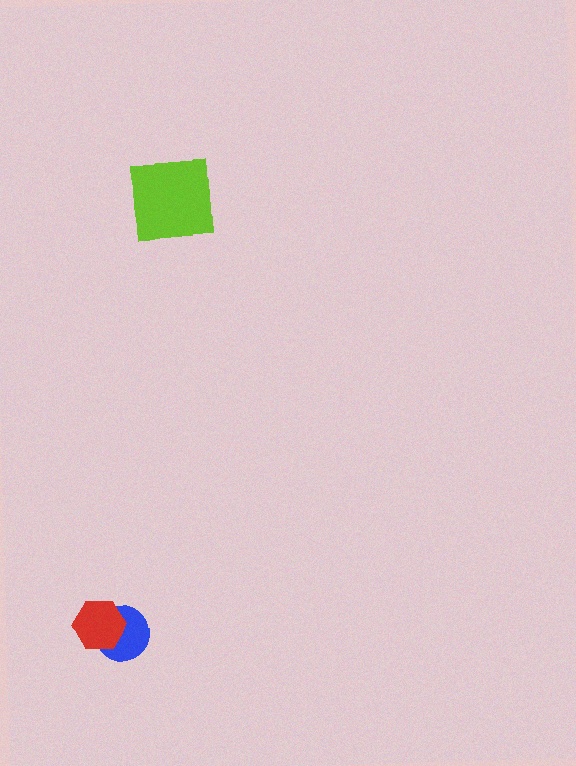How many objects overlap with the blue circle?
1 object overlaps with the blue circle.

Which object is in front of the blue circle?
The red hexagon is in front of the blue circle.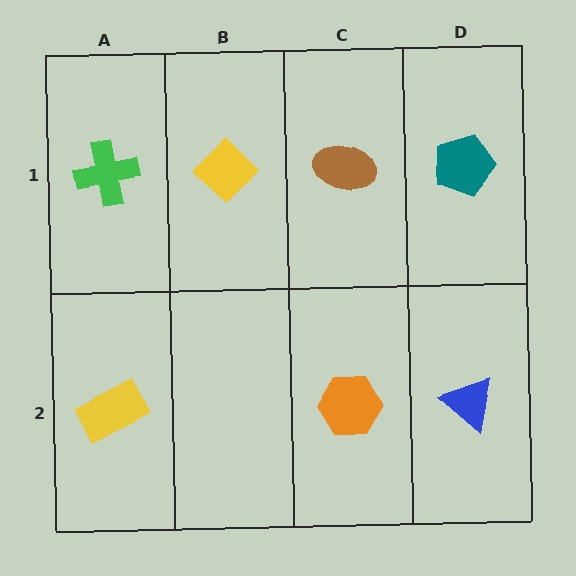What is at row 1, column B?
A yellow diamond.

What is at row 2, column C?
An orange hexagon.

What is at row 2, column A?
A yellow rectangle.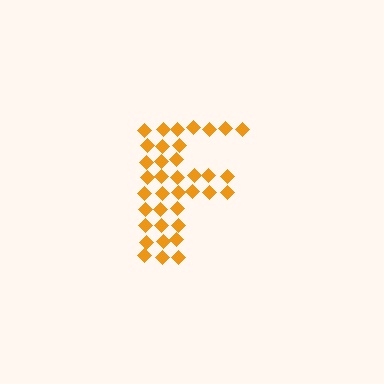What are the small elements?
The small elements are diamonds.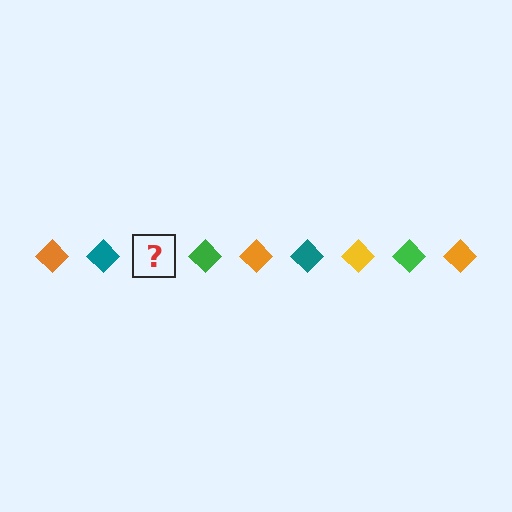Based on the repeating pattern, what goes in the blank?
The blank should be a yellow diamond.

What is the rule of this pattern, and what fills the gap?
The rule is that the pattern cycles through orange, teal, yellow, green diamonds. The gap should be filled with a yellow diamond.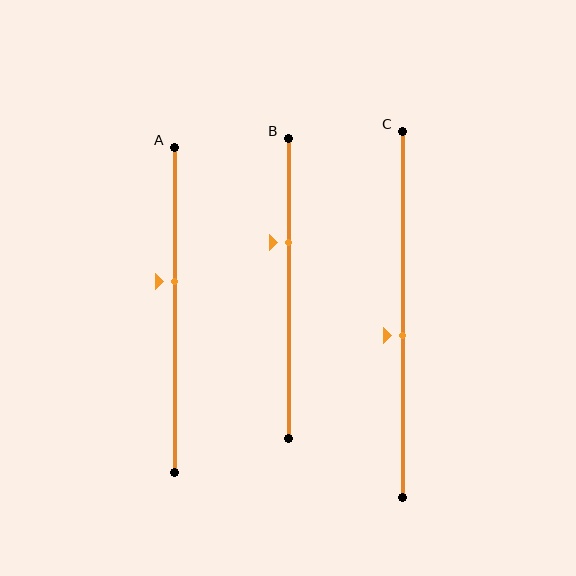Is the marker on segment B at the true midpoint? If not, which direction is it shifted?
No, the marker on segment B is shifted upward by about 15% of the segment length.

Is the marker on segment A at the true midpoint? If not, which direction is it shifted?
No, the marker on segment A is shifted upward by about 9% of the segment length.